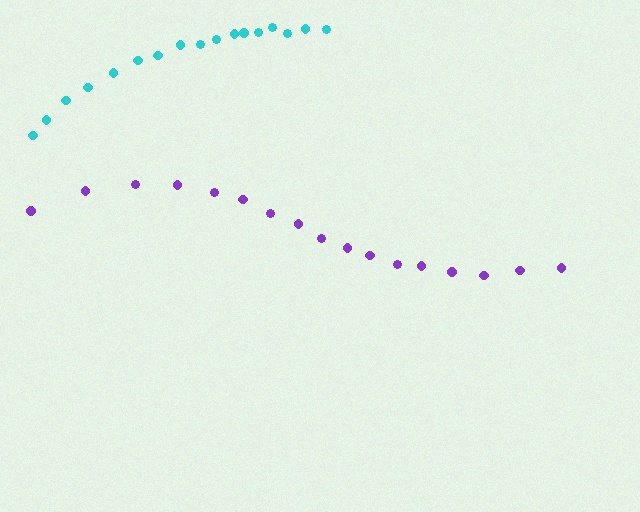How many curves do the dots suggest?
There are 2 distinct paths.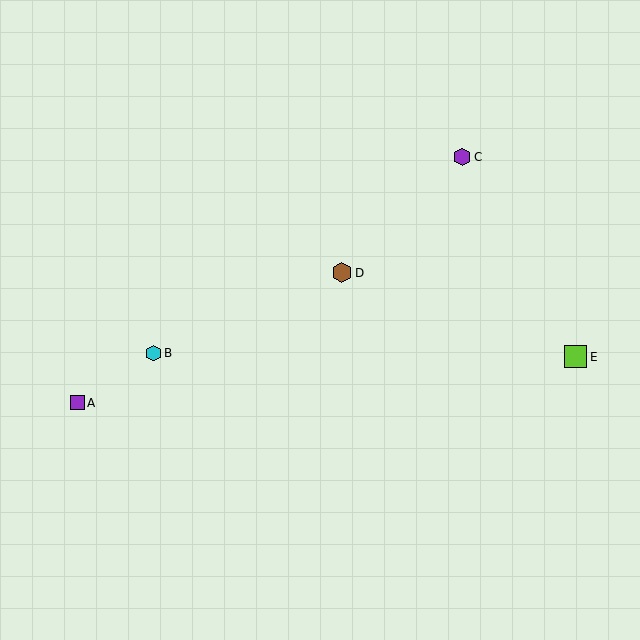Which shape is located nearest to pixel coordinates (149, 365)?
The cyan hexagon (labeled B) at (154, 353) is nearest to that location.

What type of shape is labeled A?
Shape A is a purple square.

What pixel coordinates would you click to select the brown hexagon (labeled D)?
Click at (342, 273) to select the brown hexagon D.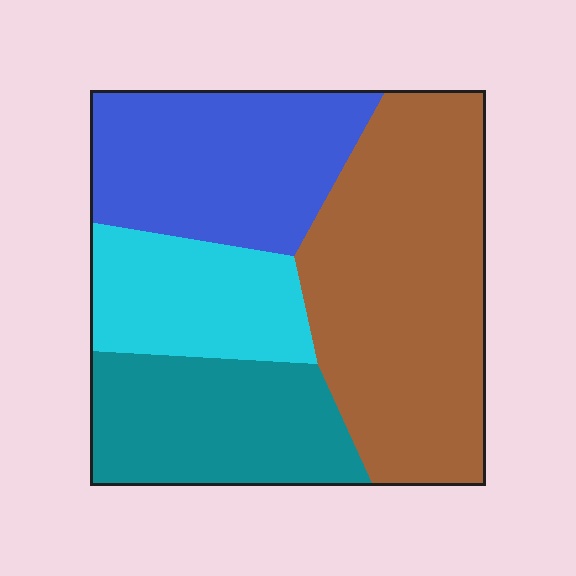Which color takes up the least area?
Cyan, at roughly 15%.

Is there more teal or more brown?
Brown.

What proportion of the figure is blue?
Blue takes up between a sixth and a third of the figure.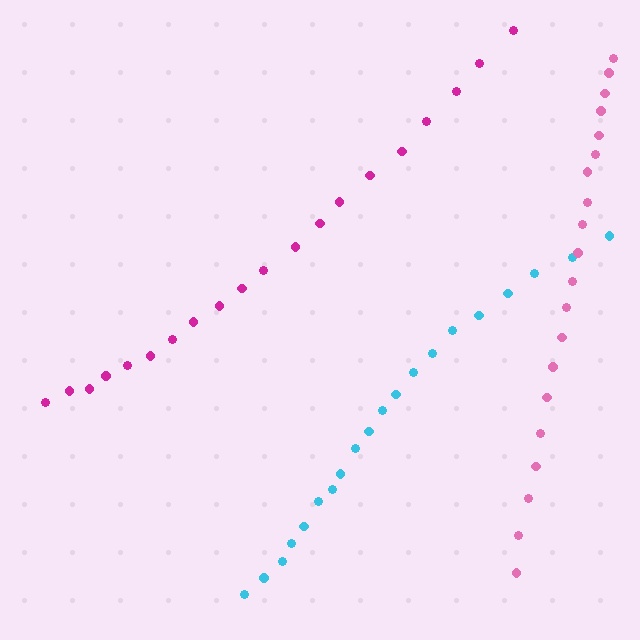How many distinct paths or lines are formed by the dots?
There are 3 distinct paths.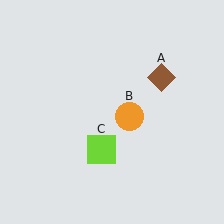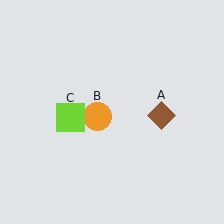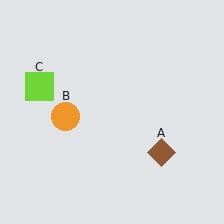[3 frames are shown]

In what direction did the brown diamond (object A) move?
The brown diamond (object A) moved down.